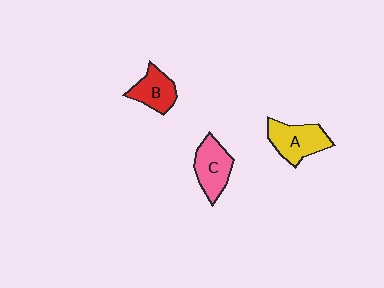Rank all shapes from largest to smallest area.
From largest to smallest: A (yellow), C (pink), B (red).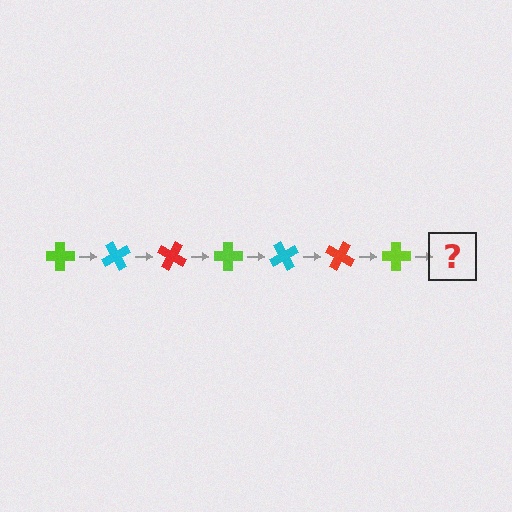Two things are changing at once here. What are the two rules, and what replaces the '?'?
The two rules are that it rotates 60 degrees each step and the color cycles through lime, cyan, and red. The '?' should be a cyan cross, rotated 420 degrees from the start.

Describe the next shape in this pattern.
It should be a cyan cross, rotated 420 degrees from the start.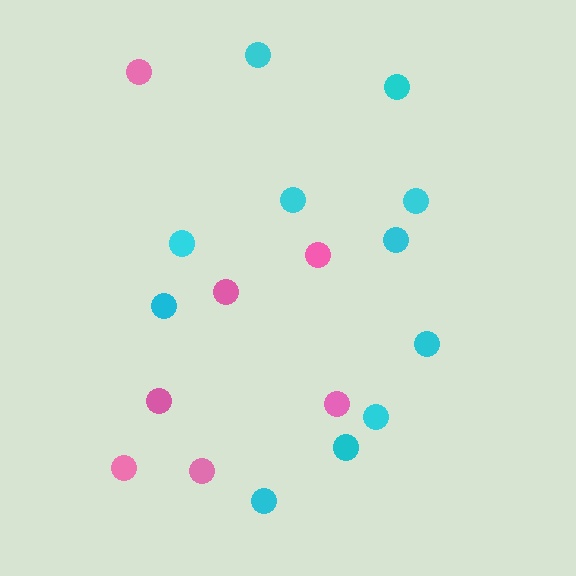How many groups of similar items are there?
There are 2 groups: one group of pink circles (7) and one group of cyan circles (11).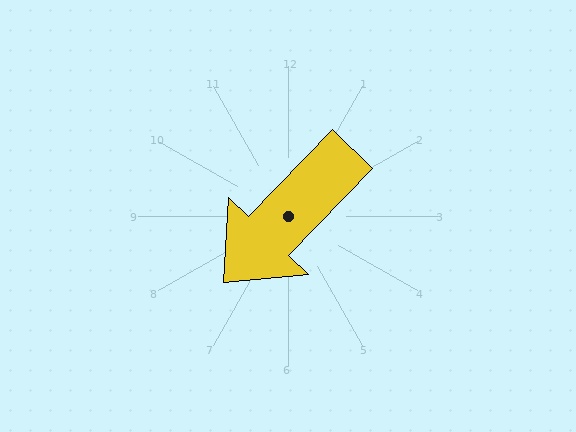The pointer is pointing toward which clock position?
Roughly 7 o'clock.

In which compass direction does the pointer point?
Southwest.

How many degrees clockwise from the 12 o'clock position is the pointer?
Approximately 224 degrees.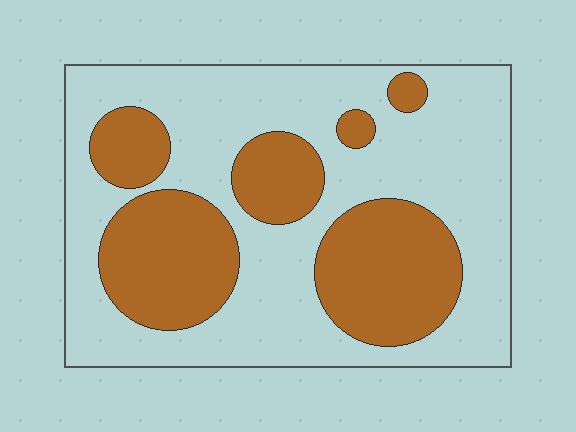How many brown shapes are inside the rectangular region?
6.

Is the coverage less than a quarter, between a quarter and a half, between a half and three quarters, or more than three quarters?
Between a quarter and a half.